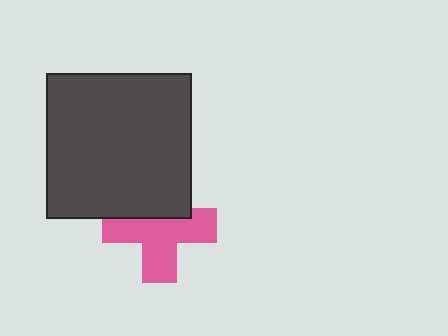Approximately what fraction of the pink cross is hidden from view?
Roughly 36% of the pink cross is hidden behind the dark gray square.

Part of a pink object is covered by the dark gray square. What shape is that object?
It is a cross.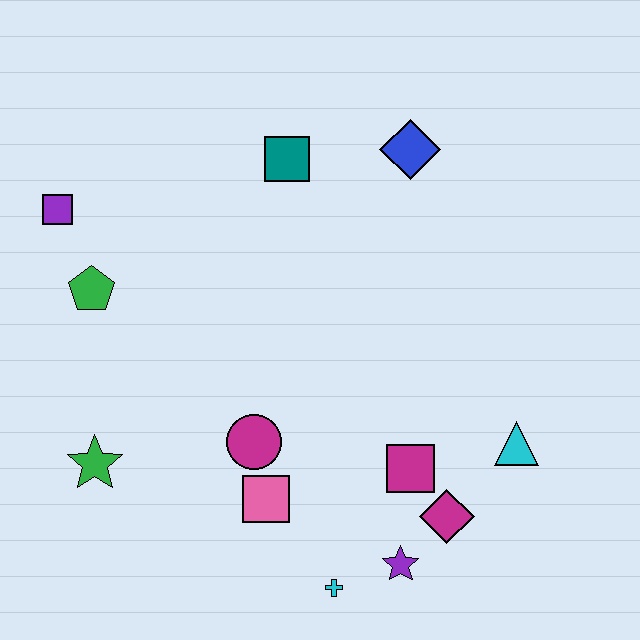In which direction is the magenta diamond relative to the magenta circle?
The magenta diamond is to the right of the magenta circle.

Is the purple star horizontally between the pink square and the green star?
No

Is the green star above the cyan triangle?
No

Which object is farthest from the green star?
The blue diamond is farthest from the green star.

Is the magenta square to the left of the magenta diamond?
Yes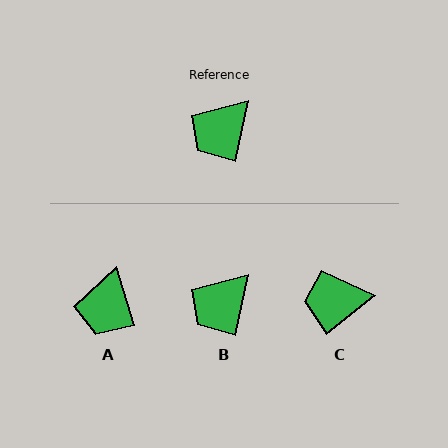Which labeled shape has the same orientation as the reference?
B.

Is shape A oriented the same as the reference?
No, it is off by about 29 degrees.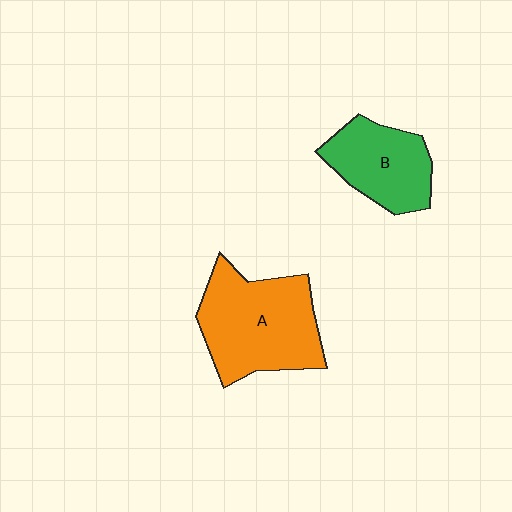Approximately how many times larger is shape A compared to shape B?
Approximately 1.5 times.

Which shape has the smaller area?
Shape B (green).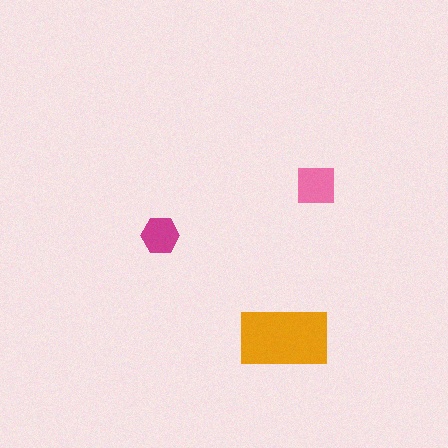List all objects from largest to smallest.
The orange rectangle, the pink square, the magenta hexagon.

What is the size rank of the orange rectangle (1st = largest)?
1st.